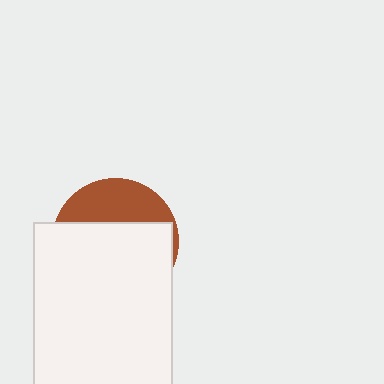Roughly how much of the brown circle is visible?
A small part of it is visible (roughly 32%).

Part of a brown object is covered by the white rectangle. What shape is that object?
It is a circle.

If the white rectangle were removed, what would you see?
You would see the complete brown circle.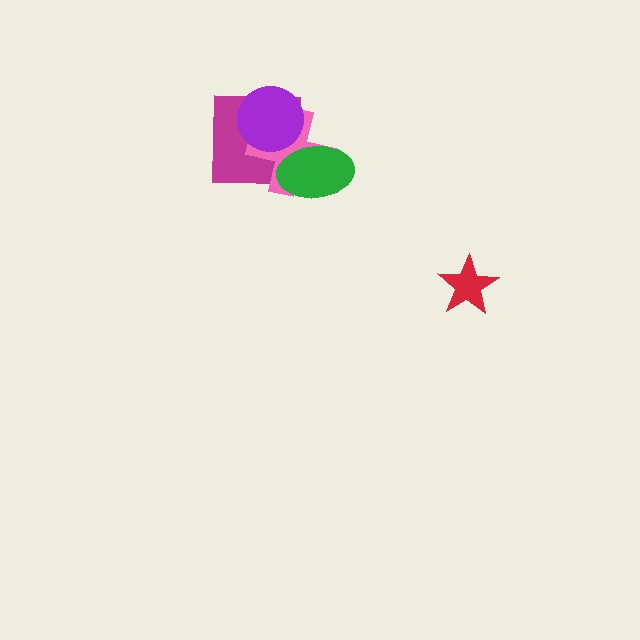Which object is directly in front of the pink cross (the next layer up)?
The green ellipse is directly in front of the pink cross.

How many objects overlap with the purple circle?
2 objects overlap with the purple circle.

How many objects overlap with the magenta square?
3 objects overlap with the magenta square.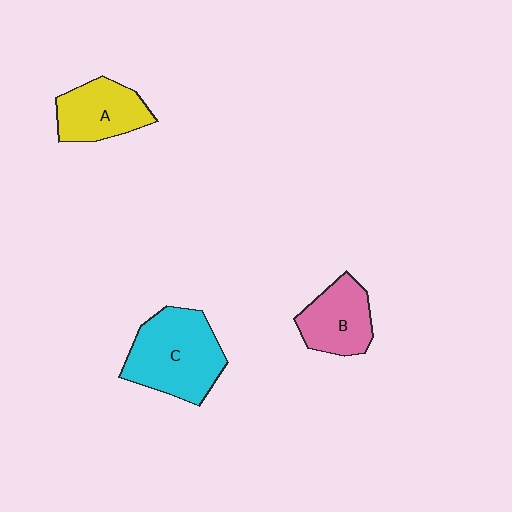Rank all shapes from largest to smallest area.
From largest to smallest: C (cyan), A (yellow), B (pink).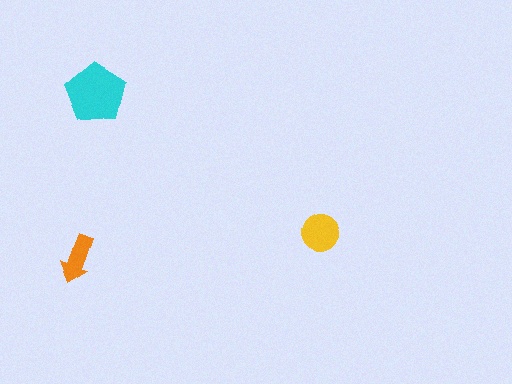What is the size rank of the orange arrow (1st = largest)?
3rd.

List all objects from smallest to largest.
The orange arrow, the yellow circle, the cyan pentagon.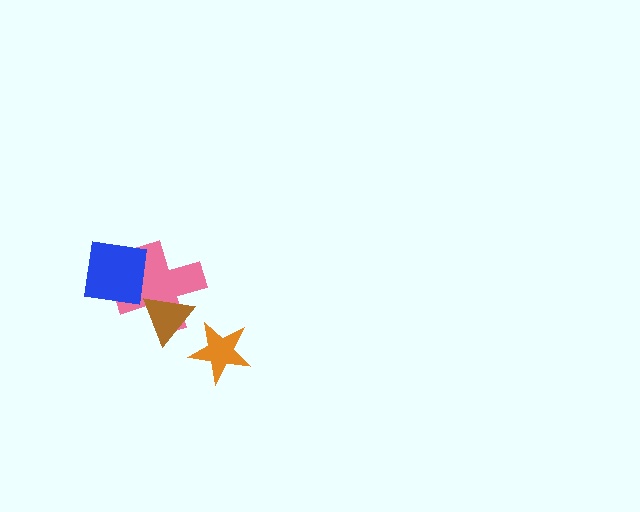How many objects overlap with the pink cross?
2 objects overlap with the pink cross.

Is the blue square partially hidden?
No, no other shape covers it.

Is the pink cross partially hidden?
Yes, it is partially covered by another shape.